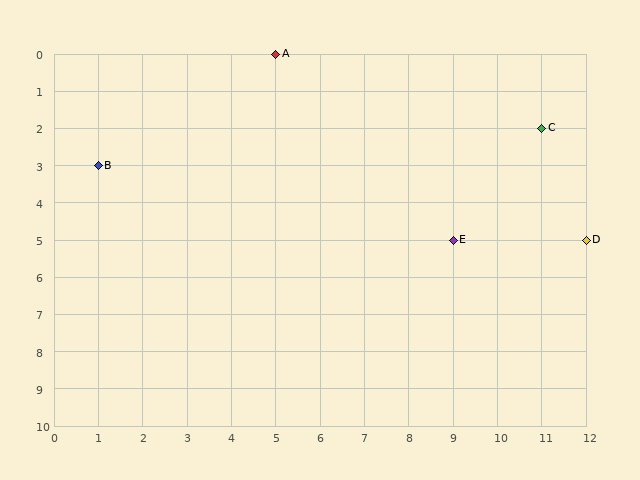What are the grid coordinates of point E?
Point E is at grid coordinates (9, 5).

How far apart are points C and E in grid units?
Points C and E are 2 columns and 3 rows apart (about 3.6 grid units diagonally).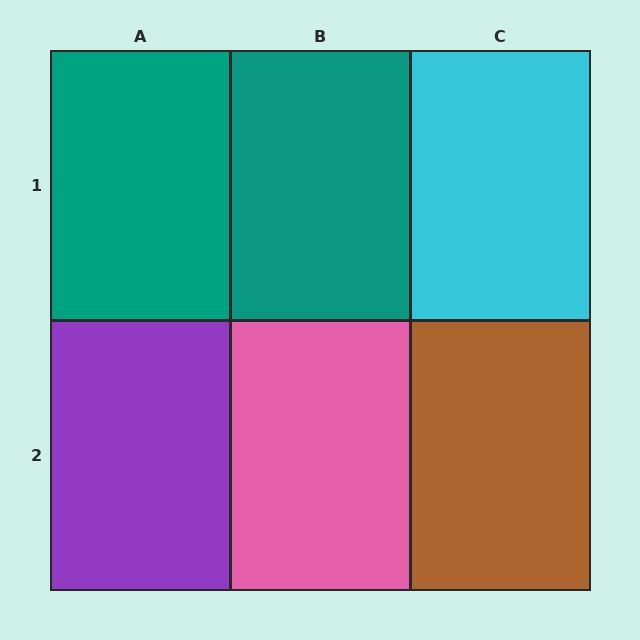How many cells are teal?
2 cells are teal.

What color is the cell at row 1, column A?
Teal.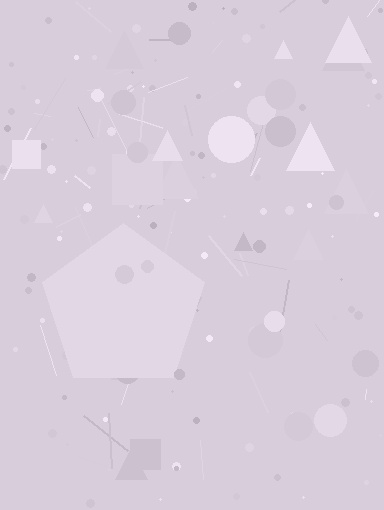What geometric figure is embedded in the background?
A pentagon is embedded in the background.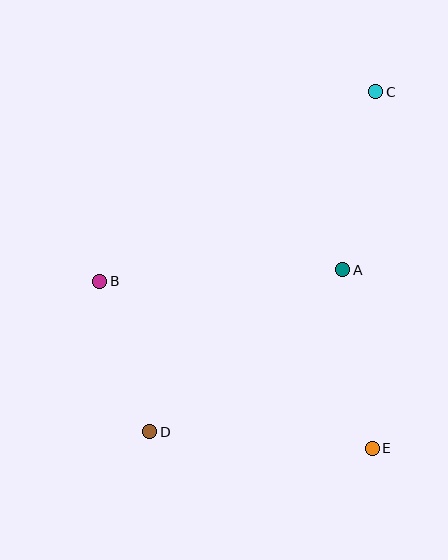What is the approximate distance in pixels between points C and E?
The distance between C and E is approximately 357 pixels.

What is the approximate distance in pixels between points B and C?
The distance between B and C is approximately 335 pixels.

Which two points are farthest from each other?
Points C and D are farthest from each other.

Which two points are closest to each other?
Points B and D are closest to each other.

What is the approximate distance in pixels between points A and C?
The distance between A and C is approximately 181 pixels.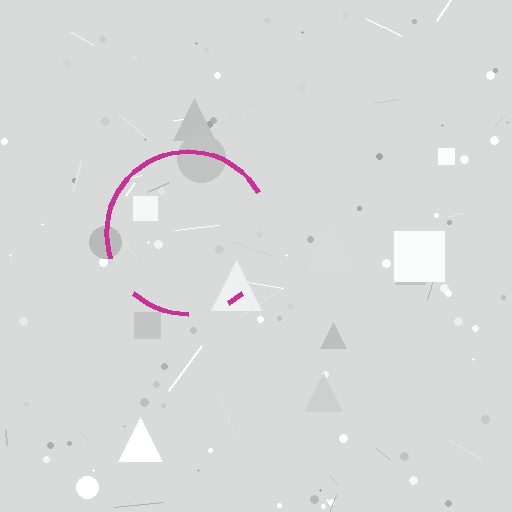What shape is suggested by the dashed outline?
The dashed outline suggests a circle.